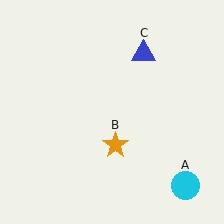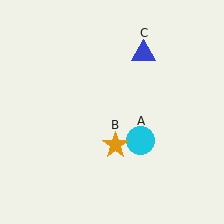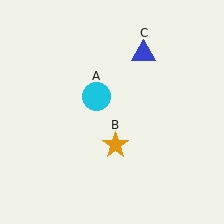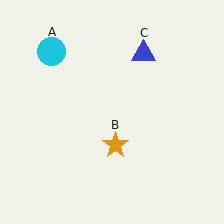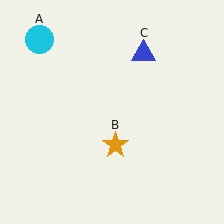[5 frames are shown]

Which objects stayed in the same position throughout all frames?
Orange star (object B) and blue triangle (object C) remained stationary.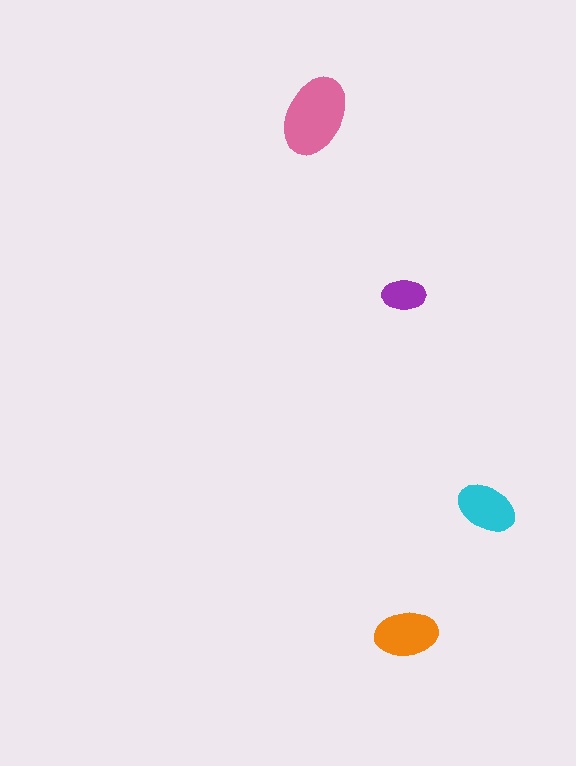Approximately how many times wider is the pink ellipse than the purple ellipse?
About 2 times wider.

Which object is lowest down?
The orange ellipse is bottommost.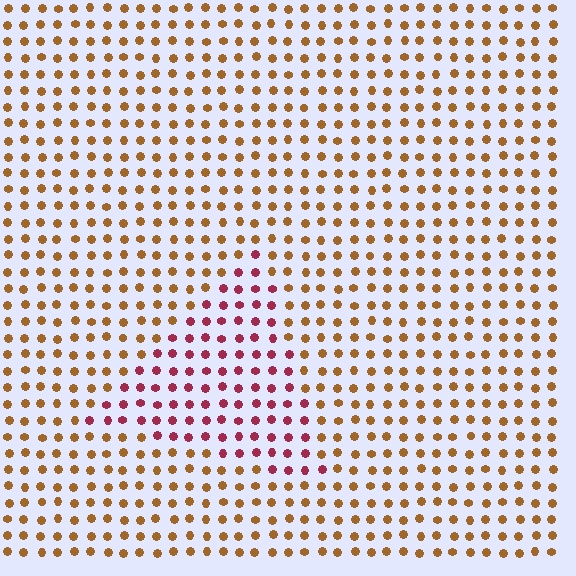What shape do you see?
I see a triangle.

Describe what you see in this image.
The image is filled with small brown elements in a uniform arrangement. A triangle-shaped region is visible where the elements are tinted to a slightly different hue, forming a subtle color boundary.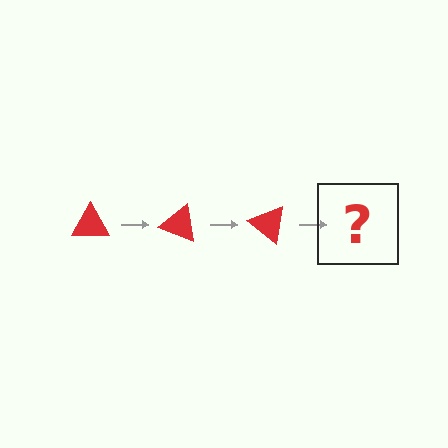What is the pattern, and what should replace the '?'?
The pattern is that the triangle rotates 20 degrees each step. The '?' should be a red triangle rotated 60 degrees.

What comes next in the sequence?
The next element should be a red triangle rotated 60 degrees.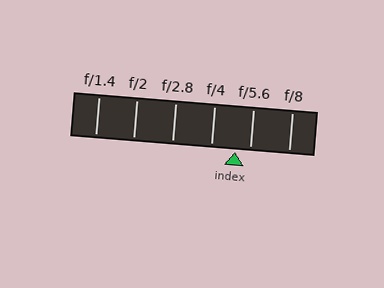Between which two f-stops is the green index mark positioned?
The index mark is between f/4 and f/5.6.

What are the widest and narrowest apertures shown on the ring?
The widest aperture shown is f/1.4 and the narrowest is f/8.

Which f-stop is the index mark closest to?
The index mark is closest to f/5.6.